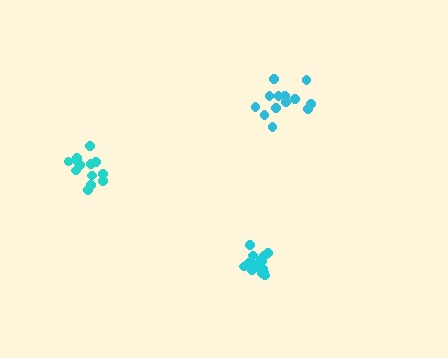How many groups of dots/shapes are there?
There are 3 groups.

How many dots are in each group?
Group 1: 13 dots, Group 2: 13 dots, Group 3: 18 dots (44 total).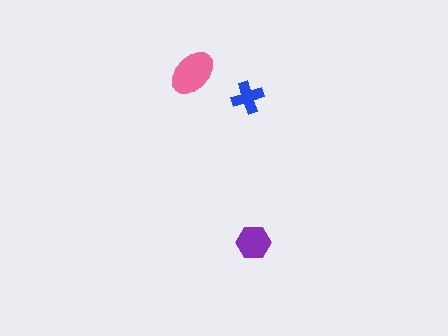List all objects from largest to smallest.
The pink ellipse, the purple hexagon, the blue cross.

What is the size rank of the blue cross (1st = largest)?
3rd.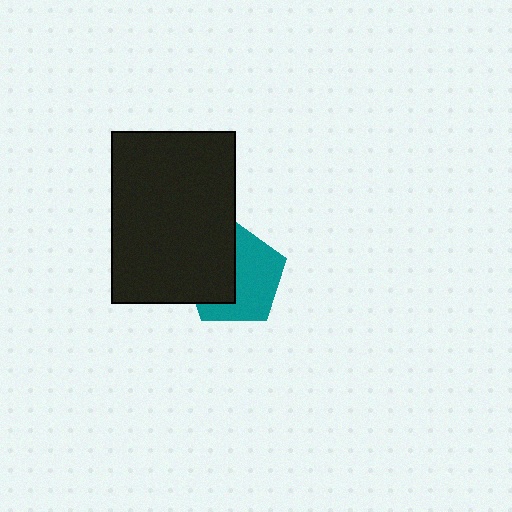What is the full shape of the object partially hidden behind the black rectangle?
The partially hidden object is a teal pentagon.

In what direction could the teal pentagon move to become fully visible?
The teal pentagon could move right. That would shift it out from behind the black rectangle entirely.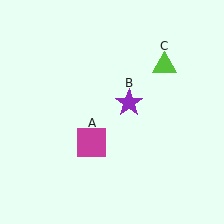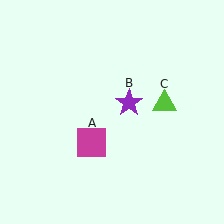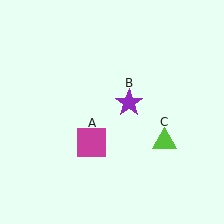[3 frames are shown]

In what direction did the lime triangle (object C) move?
The lime triangle (object C) moved down.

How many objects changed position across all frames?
1 object changed position: lime triangle (object C).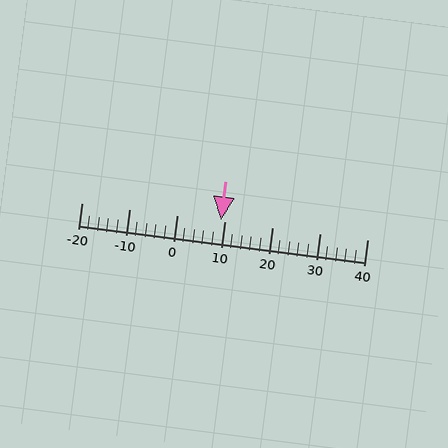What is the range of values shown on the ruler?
The ruler shows values from -20 to 40.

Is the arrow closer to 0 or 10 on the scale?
The arrow is closer to 10.